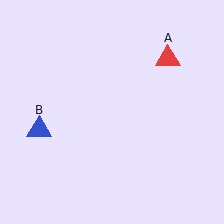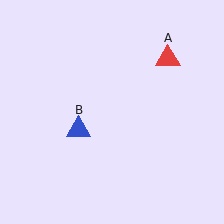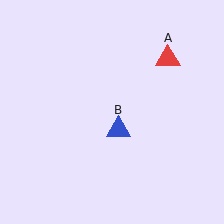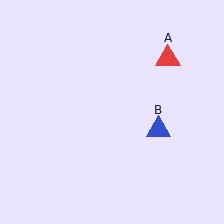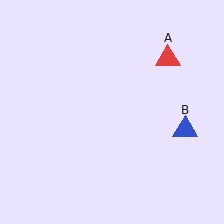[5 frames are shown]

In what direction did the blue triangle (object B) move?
The blue triangle (object B) moved right.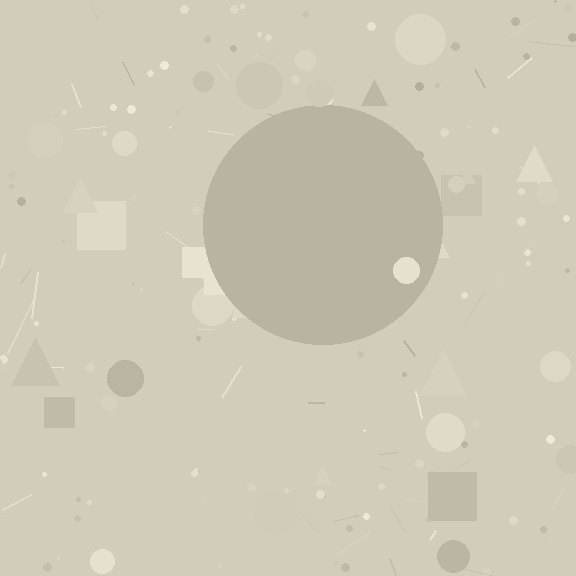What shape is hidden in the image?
A circle is hidden in the image.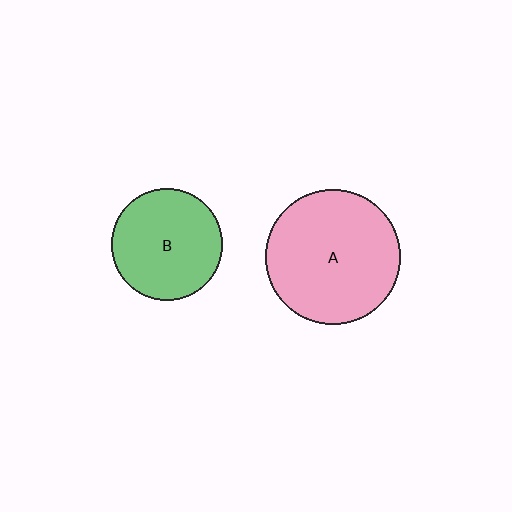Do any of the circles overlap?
No, none of the circles overlap.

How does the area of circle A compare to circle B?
Approximately 1.5 times.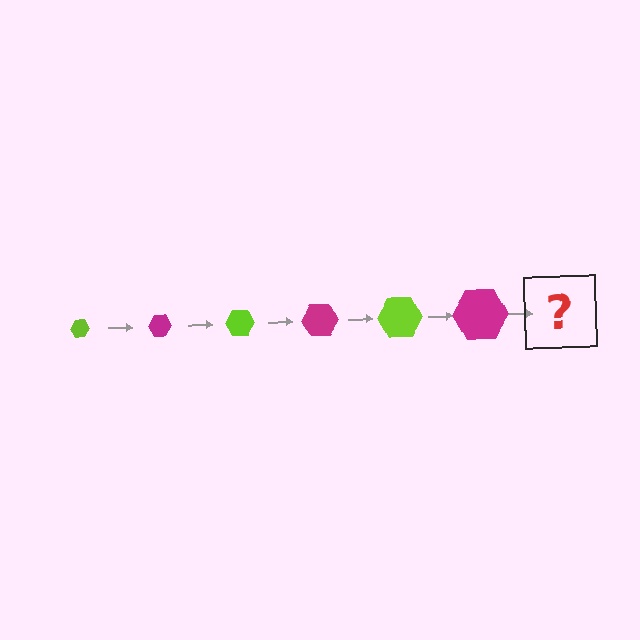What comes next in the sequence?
The next element should be a lime hexagon, larger than the previous one.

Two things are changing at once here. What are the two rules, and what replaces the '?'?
The two rules are that the hexagon grows larger each step and the color cycles through lime and magenta. The '?' should be a lime hexagon, larger than the previous one.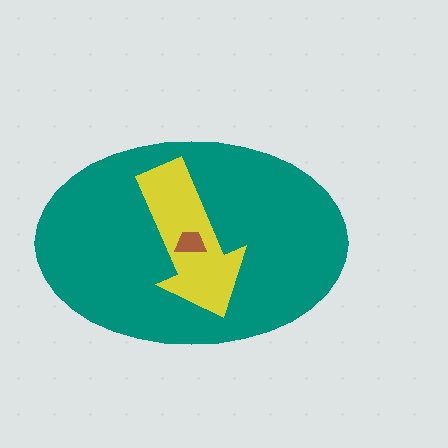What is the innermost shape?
The brown trapezoid.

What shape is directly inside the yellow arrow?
The brown trapezoid.